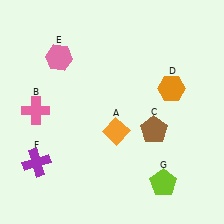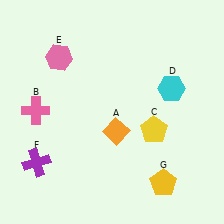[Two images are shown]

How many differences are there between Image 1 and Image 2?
There are 3 differences between the two images.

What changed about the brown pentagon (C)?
In Image 1, C is brown. In Image 2, it changed to yellow.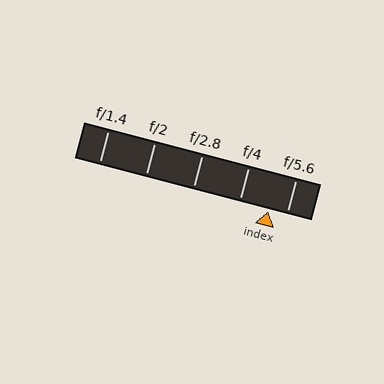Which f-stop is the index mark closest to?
The index mark is closest to f/5.6.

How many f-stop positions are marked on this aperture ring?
There are 5 f-stop positions marked.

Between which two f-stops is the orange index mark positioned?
The index mark is between f/4 and f/5.6.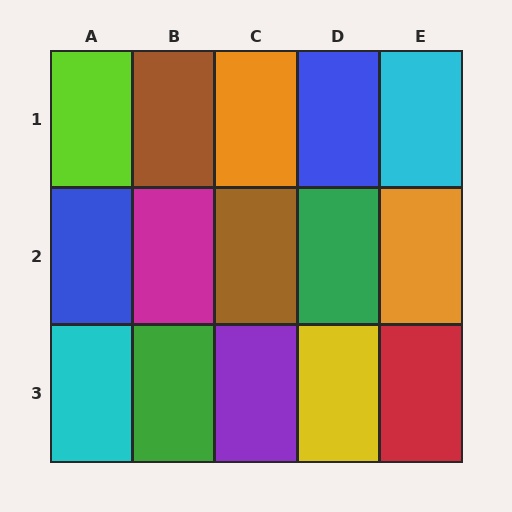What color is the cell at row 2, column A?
Blue.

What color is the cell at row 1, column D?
Blue.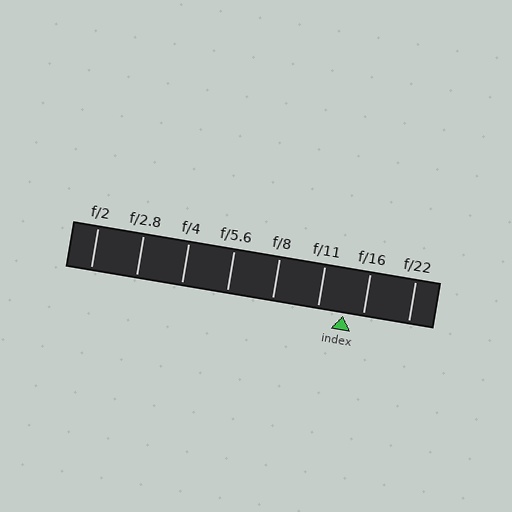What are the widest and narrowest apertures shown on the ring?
The widest aperture shown is f/2 and the narrowest is f/22.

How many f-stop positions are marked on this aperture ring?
There are 8 f-stop positions marked.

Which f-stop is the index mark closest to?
The index mark is closest to f/16.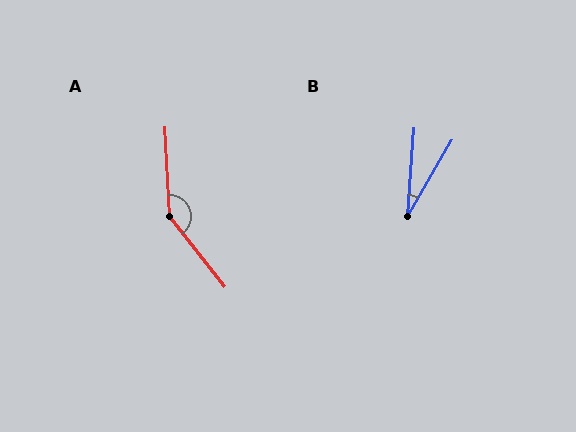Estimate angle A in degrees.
Approximately 145 degrees.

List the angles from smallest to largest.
B (26°), A (145°).